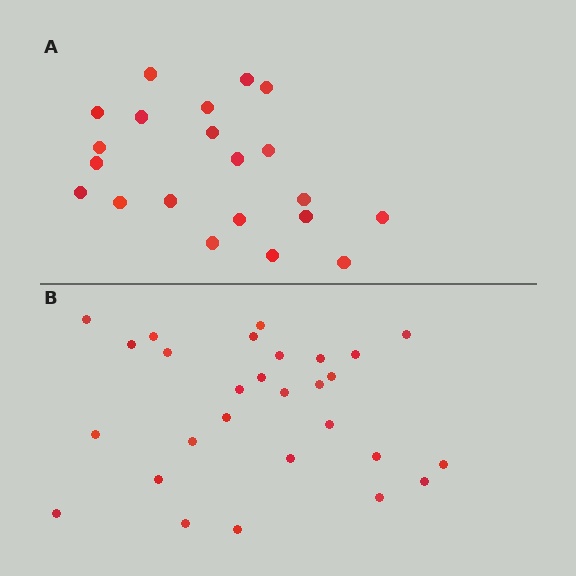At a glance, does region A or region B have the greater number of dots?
Region B (the bottom region) has more dots.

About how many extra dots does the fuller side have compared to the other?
Region B has roughly 8 or so more dots than region A.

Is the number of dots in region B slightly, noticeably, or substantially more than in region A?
Region B has noticeably more, but not dramatically so. The ratio is roughly 1.3 to 1.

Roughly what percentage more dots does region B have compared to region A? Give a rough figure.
About 35% more.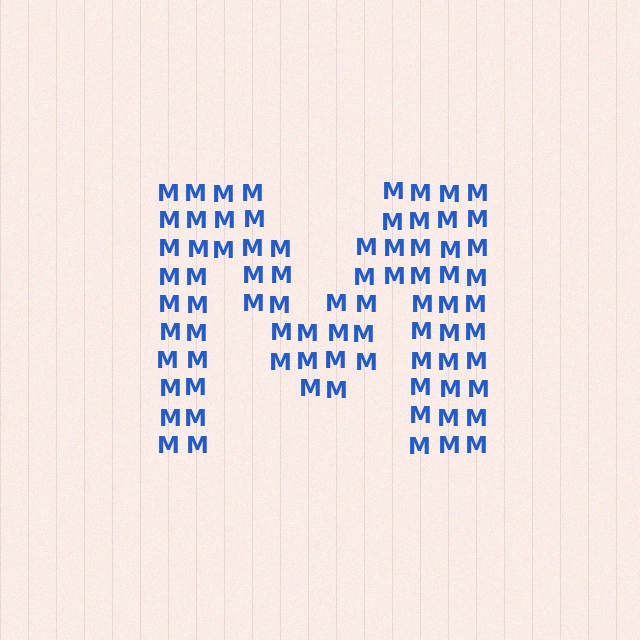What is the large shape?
The large shape is the letter M.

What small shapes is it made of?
It is made of small letter M's.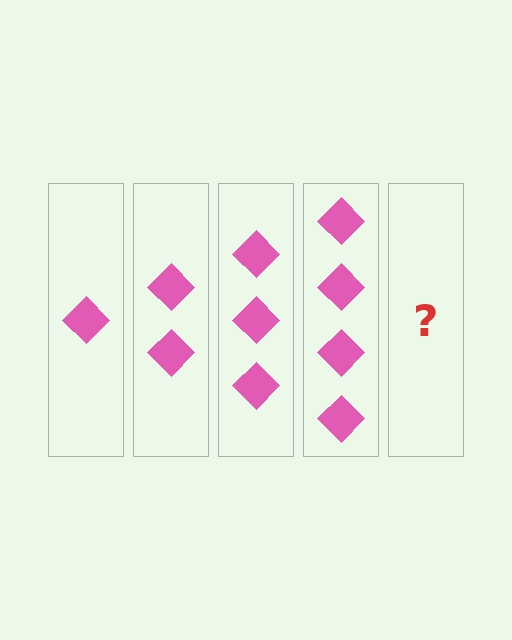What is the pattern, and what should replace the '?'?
The pattern is that each step adds one more diamond. The '?' should be 5 diamonds.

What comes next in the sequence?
The next element should be 5 diamonds.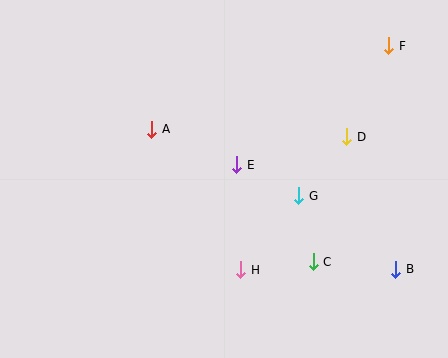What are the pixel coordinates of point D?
Point D is at (347, 137).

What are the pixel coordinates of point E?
Point E is at (237, 165).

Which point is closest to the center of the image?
Point E at (237, 165) is closest to the center.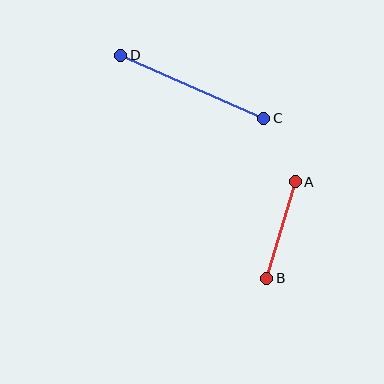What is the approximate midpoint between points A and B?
The midpoint is at approximately (281, 230) pixels.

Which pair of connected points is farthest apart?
Points C and D are farthest apart.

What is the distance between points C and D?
The distance is approximately 156 pixels.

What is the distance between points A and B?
The distance is approximately 101 pixels.